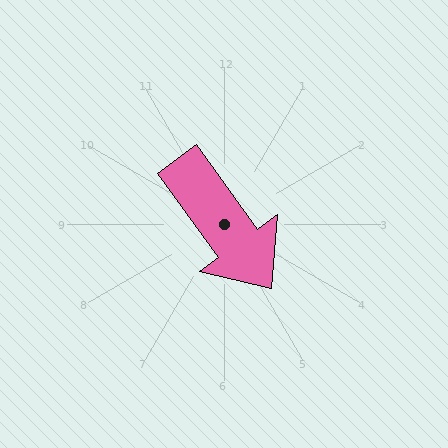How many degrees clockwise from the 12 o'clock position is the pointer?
Approximately 144 degrees.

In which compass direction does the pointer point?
Southeast.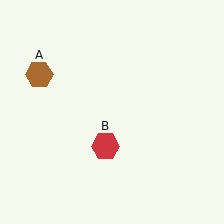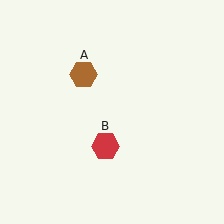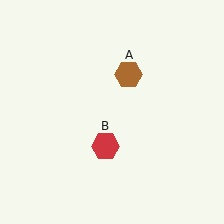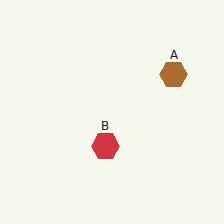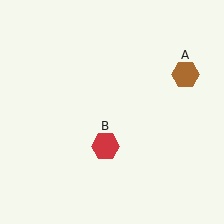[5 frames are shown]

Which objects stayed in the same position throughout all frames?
Red hexagon (object B) remained stationary.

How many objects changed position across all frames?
1 object changed position: brown hexagon (object A).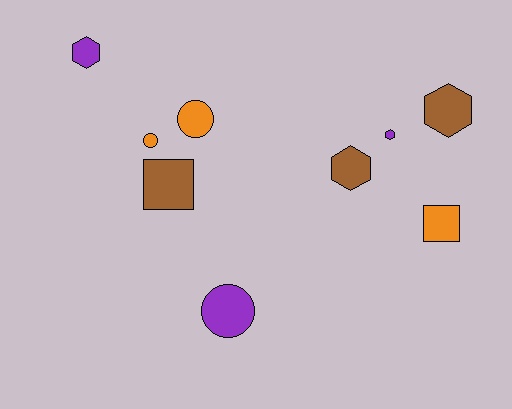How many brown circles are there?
There are no brown circles.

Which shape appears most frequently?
Hexagon, with 4 objects.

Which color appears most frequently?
Purple, with 3 objects.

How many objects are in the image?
There are 9 objects.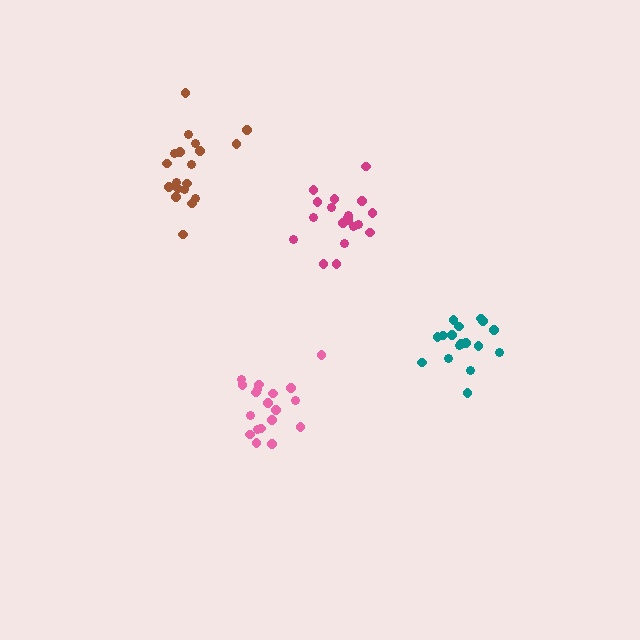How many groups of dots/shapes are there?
There are 4 groups.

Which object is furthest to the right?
The teal cluster is rightmost.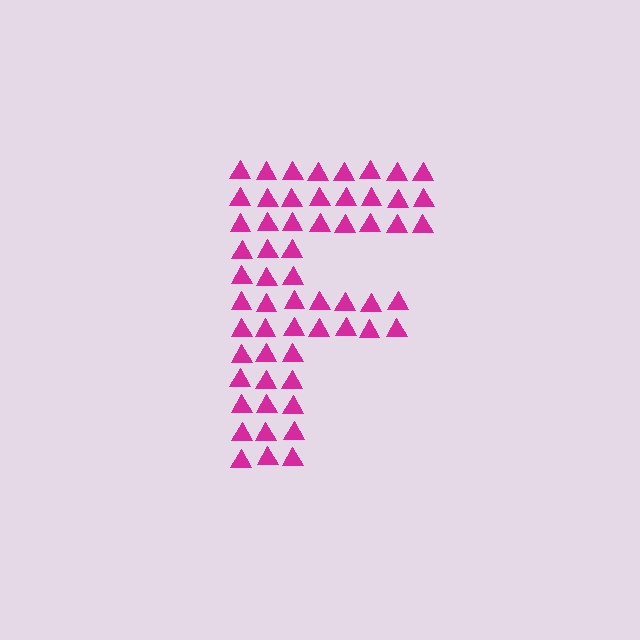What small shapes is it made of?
It is made of small triangles.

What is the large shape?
The large shape is the letter F.